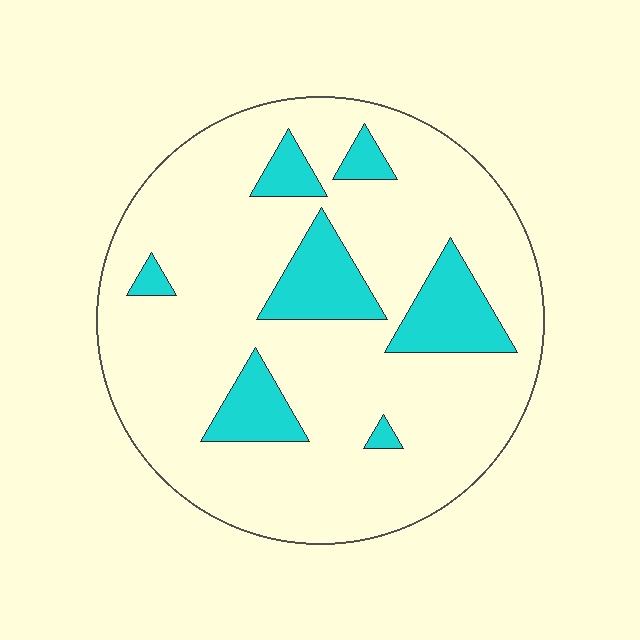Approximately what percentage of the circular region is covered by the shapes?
Approximately 15%.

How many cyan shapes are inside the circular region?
7.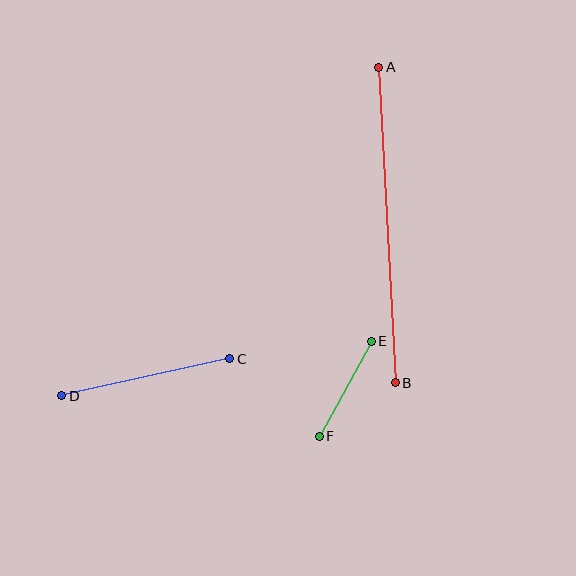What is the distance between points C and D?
The distance is approximately 172 pixels.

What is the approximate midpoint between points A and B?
The midpoint is at approximately (387, 225) pixels.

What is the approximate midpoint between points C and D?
The midpoint is at approximately (146, 377) pixels.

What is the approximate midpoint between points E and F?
The midpoint is at approximately (345, 389) pixels.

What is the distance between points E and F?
The distance is approximately 109 pixels.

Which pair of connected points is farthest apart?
Points A and B are farthest apart.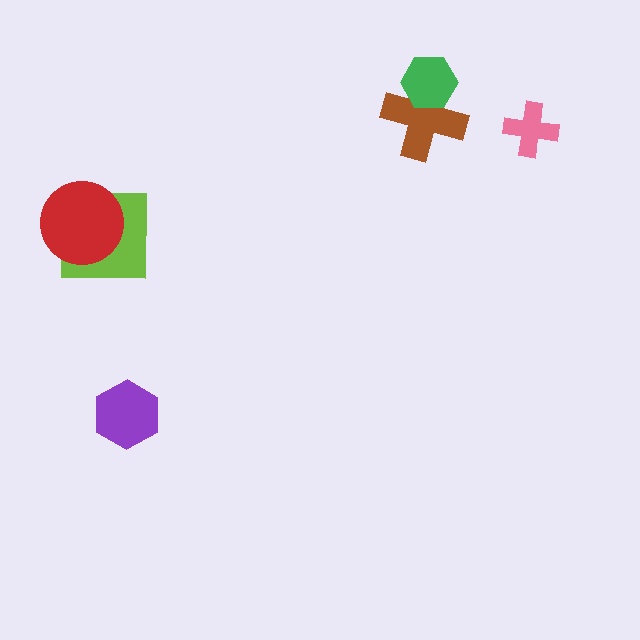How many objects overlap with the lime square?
1 object overlaps with the lime square.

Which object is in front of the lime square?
The red circle is in front of the lime square.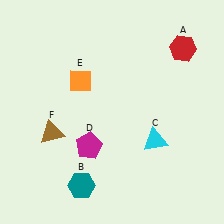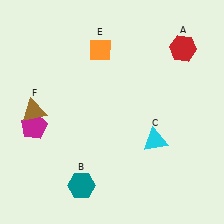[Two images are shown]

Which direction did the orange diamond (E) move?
The orange diamond (E) moved up.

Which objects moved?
The objects that moved are: the magenta pentagon (D), the orange diamond (E), the brown triangle (F).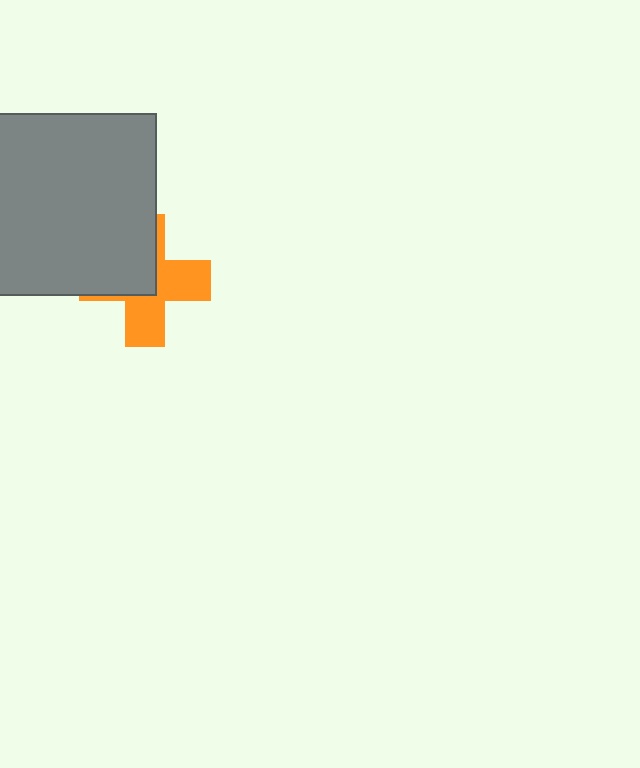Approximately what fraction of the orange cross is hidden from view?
Roughly 46% of the orange cross is hidden behind the gray square.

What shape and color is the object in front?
The object in front is a gray square.